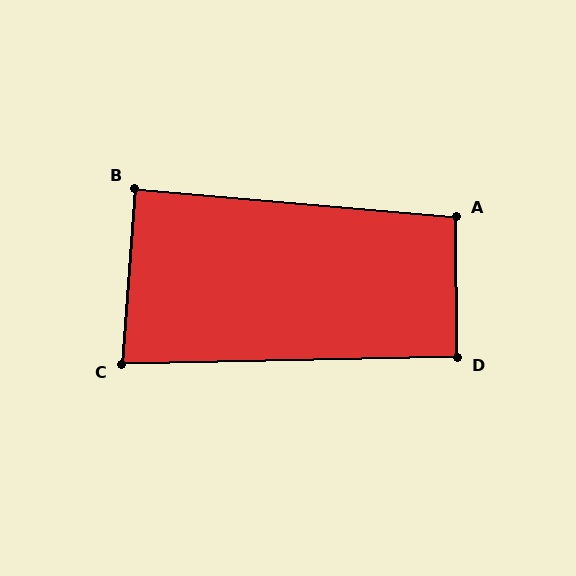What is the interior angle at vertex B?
Approximately 89 degrees (approximately right).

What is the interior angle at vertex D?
Approximately 91 degrees (approximately right).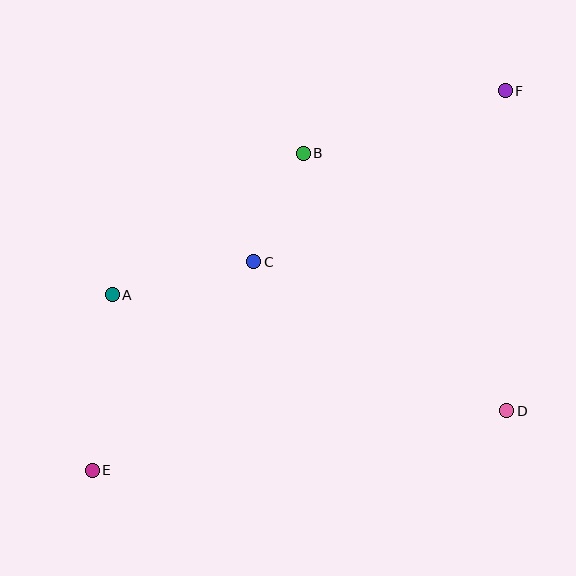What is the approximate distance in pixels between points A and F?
The distance between A and F is approximately 443 pixels.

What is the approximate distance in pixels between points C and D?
The distance between C and D is approximately 294 pixels.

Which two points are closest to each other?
Points B and C are closest to each other.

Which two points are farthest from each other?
Points E and F are farthest from each other.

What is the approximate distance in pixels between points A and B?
The distance between A and B is approximately 238 pixels.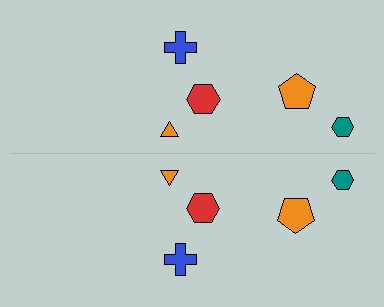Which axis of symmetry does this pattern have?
The pattern has a horizontal axis of symmetry running through the center of the image.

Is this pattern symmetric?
Yes, this pattern has bilateral (reflection) symmetry.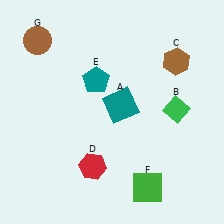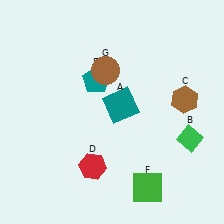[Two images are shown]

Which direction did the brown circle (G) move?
The brown circle (G) moved right.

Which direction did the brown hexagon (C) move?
The brown hexagon (C) moved down.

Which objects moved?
The objects that moved are: the green diamond (B), the brown hexagon (C), the brown circle (G).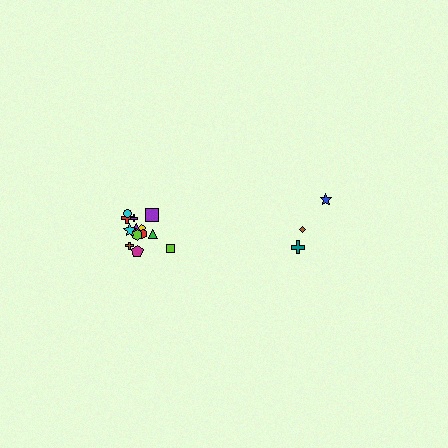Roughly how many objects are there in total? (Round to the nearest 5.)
Roughly 20 objects in total.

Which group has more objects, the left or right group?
The left group.